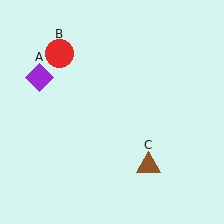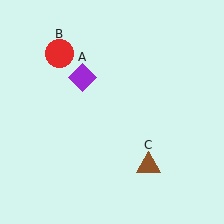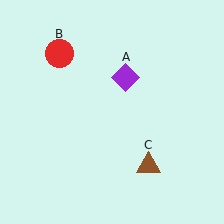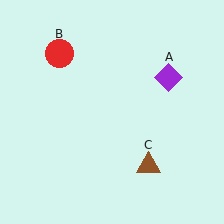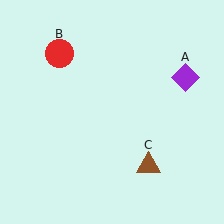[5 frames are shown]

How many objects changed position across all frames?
1 object changed position: purple diamond (object A).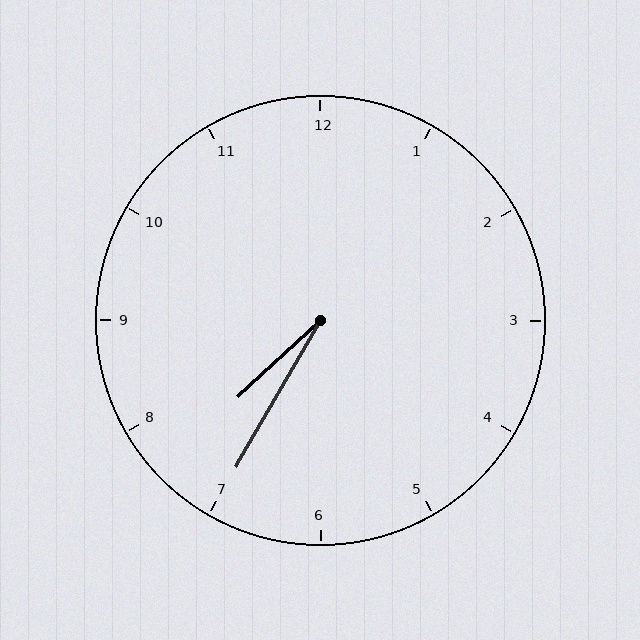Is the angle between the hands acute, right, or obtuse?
It is acute.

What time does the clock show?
7:35.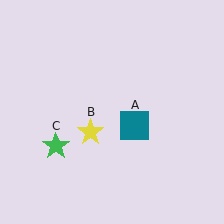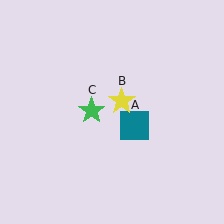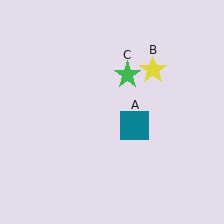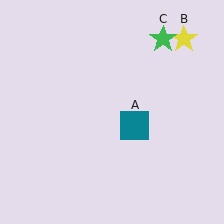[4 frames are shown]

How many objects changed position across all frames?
2 objects changed position: yellow star (object B), green star (object C).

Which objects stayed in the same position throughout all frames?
Teal square (object A) remained stationary.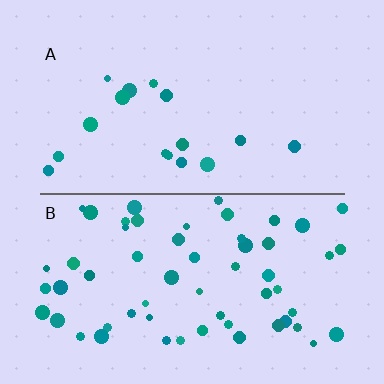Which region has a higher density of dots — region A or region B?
B (the bottom).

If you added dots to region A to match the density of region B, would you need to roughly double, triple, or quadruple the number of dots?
Approximately quadruple.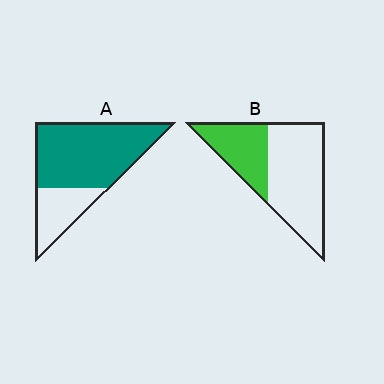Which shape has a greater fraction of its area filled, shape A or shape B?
Shape A.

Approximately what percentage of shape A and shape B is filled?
A is approximately 70% and B is approximately 35%.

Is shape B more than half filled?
No.